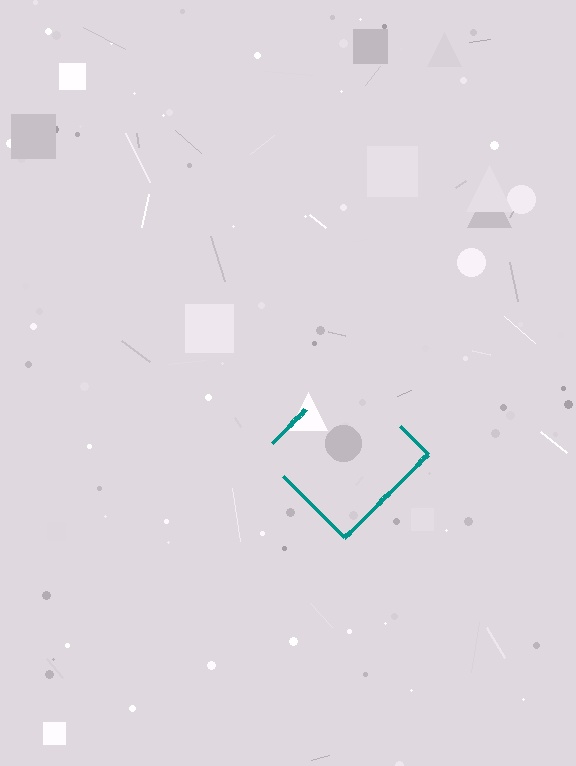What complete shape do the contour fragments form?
The contour fragments form a diamond.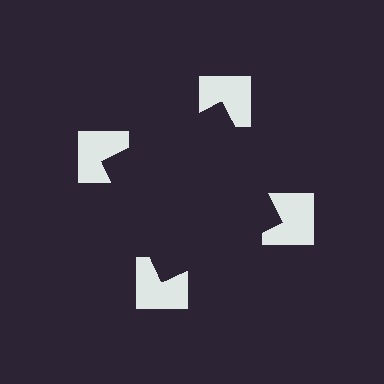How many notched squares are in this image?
There are 4 — one at each vertex of the illusory square.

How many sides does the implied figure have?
4 sides.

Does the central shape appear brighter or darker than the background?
It typically appears slightly darker than the background, even though no actual brightness change is drawn.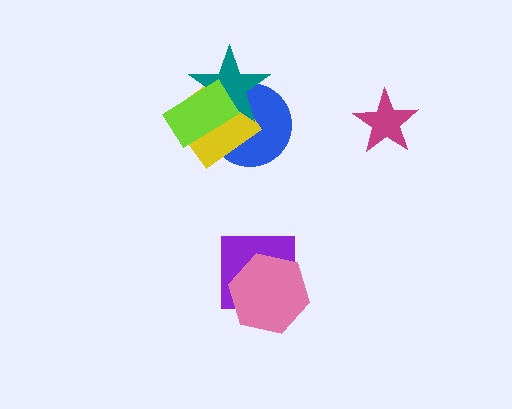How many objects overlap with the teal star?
3 objects overlap with the teal star.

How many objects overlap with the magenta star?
0 objects overlap with the magenta star.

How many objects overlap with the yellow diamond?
3 objects overlap with the yellow diamond.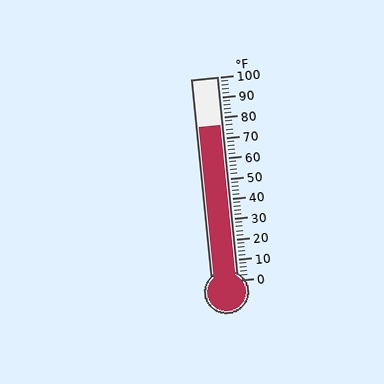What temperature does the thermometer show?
The thermometer shows approximately 76°F.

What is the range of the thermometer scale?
The thermometer scale ranges from 0°F to 100°F.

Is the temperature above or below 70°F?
The temperature is above 70°F.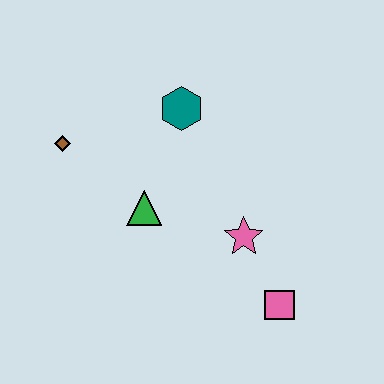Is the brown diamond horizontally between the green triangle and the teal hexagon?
No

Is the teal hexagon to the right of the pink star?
No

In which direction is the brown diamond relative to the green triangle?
The brown diamond is to the left of the green triangle.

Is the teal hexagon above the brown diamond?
Yes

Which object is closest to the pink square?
The pink star is closest to the pink square.